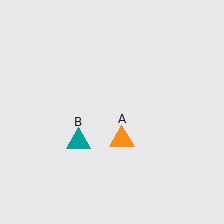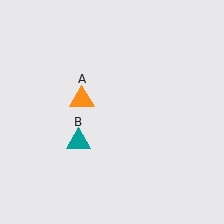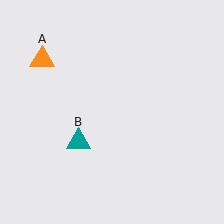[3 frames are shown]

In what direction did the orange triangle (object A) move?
The orange triangle (object A) moved up and to the left.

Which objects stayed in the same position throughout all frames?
Teal triangle (object B) remained stationary.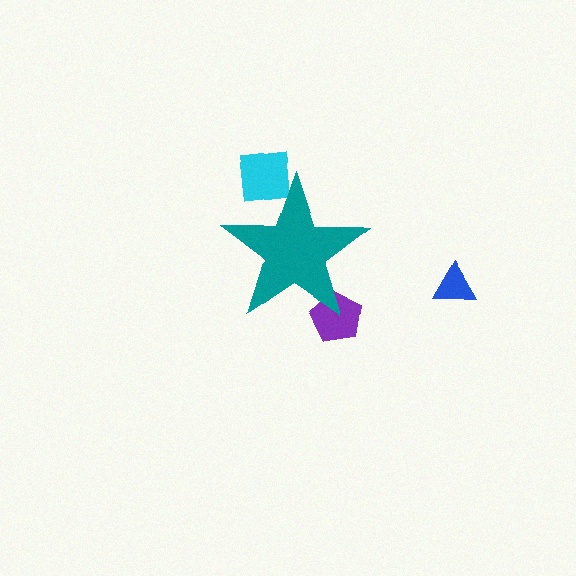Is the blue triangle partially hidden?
No, the blue triangle is fully visible.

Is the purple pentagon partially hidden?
Yes, the purple pentagon is partially hidden behind the teal star.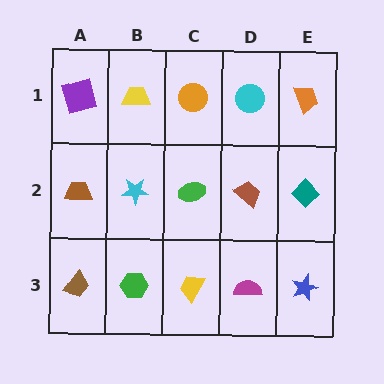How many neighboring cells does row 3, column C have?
3.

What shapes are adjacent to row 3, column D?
A brown trapezoid (row 2, column D), a yellow trapezoid (row 3, column C), a blue star (row 3, column E).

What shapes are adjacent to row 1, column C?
A green ellipse (row 2, column C), a yellow trapezoid (row 1, column B), a cyan circle (row 1, column D).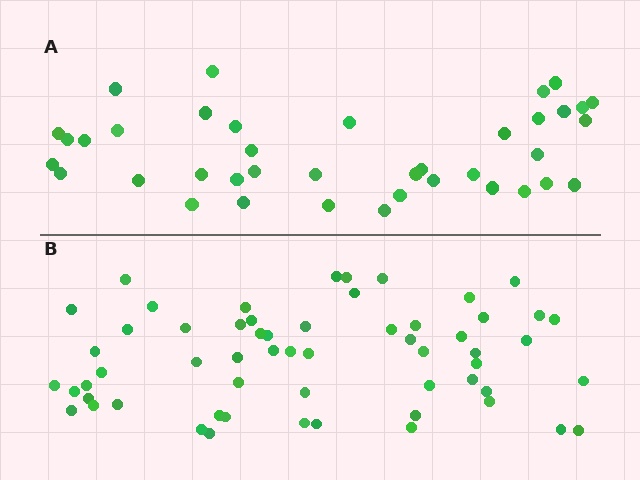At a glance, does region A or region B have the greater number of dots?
Region B (the bottom region) has more dots.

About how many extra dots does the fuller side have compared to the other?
Region B has approximately 20 more dots than region A.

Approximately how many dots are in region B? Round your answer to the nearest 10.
About 60 dots. (The exact count is 59, which rounds to 60.)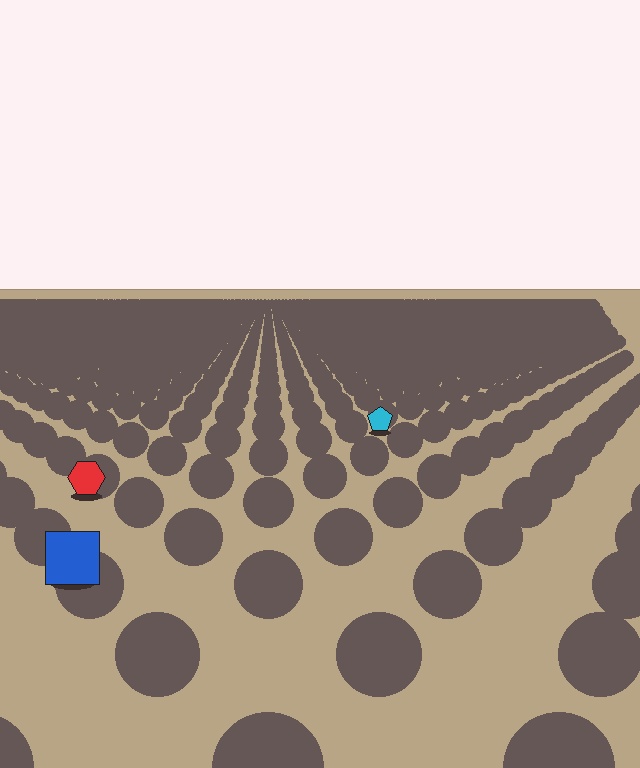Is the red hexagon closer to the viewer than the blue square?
No. The blue square is closer — you can tell from the texture gradient: the ground texture is coarser near it.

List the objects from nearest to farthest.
From nearest to farthest: the blue square, the red hexagon, the cyan pentagon.